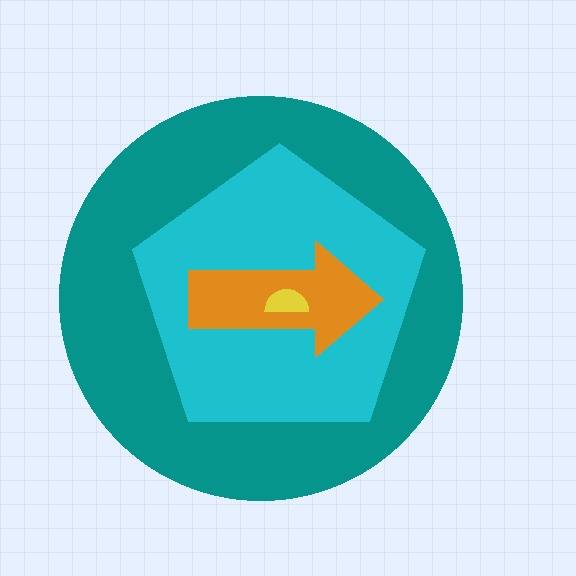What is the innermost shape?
The yellow semicircle.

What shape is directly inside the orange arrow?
The yellow semicircle.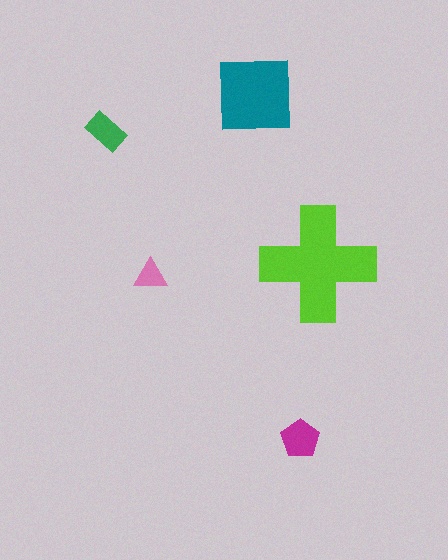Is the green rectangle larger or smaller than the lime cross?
Smaller.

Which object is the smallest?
The pink triangle.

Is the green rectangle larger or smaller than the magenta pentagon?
Smaller.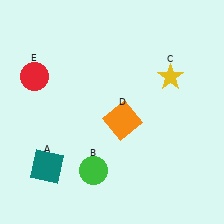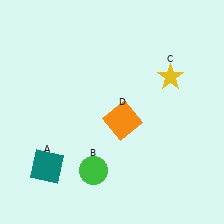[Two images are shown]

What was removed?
The red circle (E) was removed in Image 2.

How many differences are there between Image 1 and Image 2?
There is 1 difference between the two images.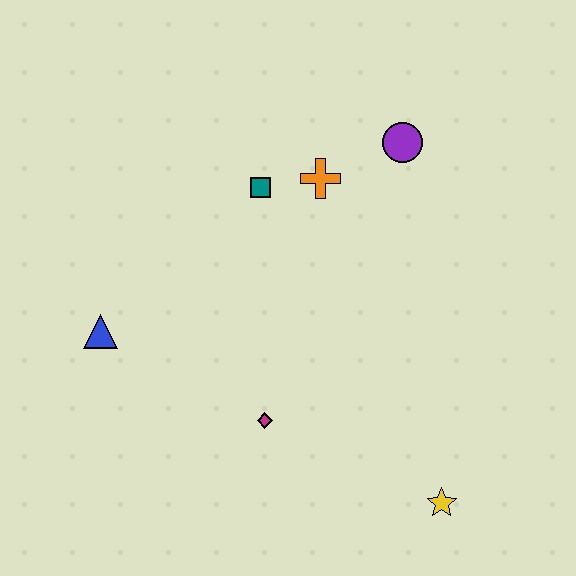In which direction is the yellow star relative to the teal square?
The yellow star is below the teal square.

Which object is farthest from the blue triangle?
The yellow star is farthest from the blue triangle.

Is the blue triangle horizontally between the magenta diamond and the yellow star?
No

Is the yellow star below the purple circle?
Yes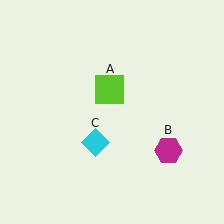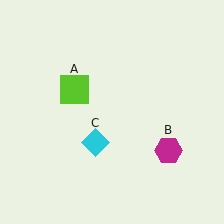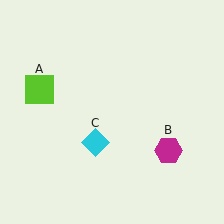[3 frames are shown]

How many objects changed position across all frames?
1 object changed position: lime square (object A).